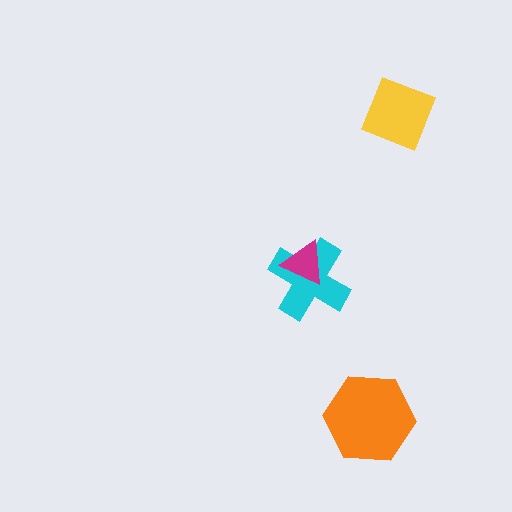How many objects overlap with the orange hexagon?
0 objects overlap with the orange hexagon.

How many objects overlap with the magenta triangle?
1 object overlaps with the magenta triangle.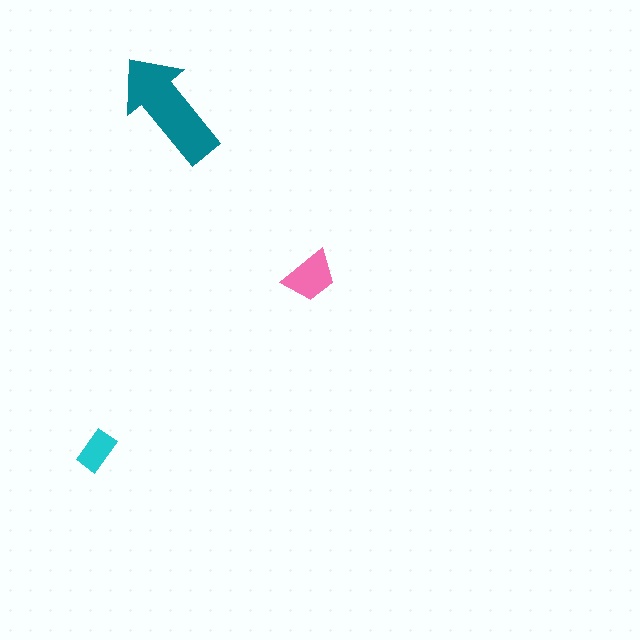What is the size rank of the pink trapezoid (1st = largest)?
2nd.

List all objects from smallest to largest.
The cyan rectangle, the pink trapezoid, the teal arrow.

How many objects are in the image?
There are 3 objects in the image.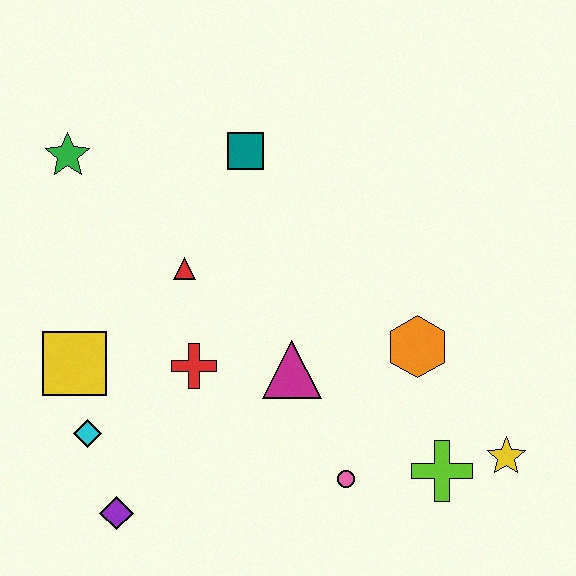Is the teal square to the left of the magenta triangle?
Yes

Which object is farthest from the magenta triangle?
The green star is farthest from the magenta triangle.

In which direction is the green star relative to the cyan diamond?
The green star is above the cyan diamond.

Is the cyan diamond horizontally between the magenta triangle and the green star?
Yes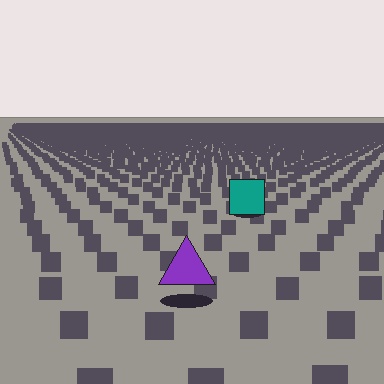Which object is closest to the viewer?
The purple triangle is closest. The texture marks near it are larger and more spread out.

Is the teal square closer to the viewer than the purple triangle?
No. The purple triangle is closer — you can tell from the texture gradient: the ground texture is coarser near it.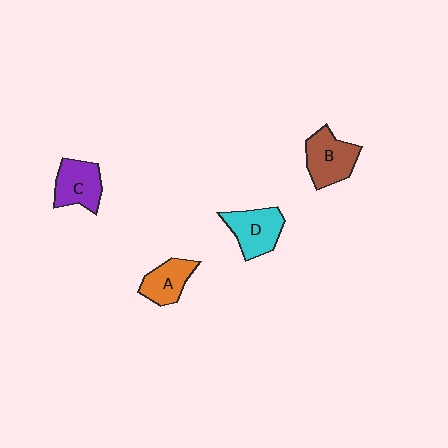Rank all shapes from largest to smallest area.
From largest to smallest: B (brown), D (cyan), C (purple), A (orange).